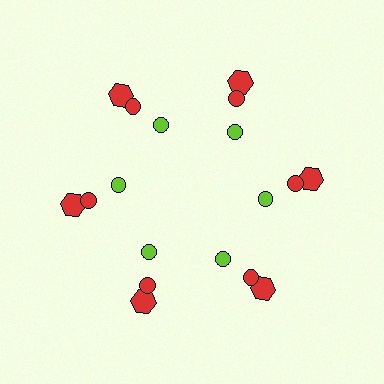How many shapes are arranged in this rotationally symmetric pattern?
There are 18 shapes, arranged in 6 groups of 3.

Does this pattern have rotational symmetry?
Yes, this pattern has 6-fold rotational symmetry. It looks the same after rotating 60 degrees around the center.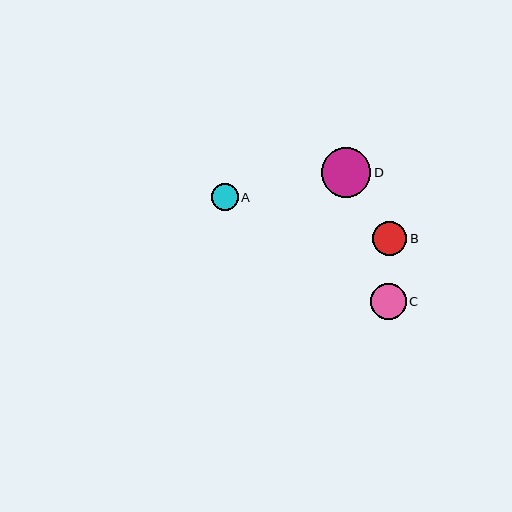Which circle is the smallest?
Circle A is the smallest with a size of approximately 27 pixels.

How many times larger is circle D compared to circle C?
Circle D is approximately 1.4 times the size of circle C.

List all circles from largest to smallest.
From largest to smallest: D, C, B, A.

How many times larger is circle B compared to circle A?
Circle B is approximately 1.3 times the size of circle A.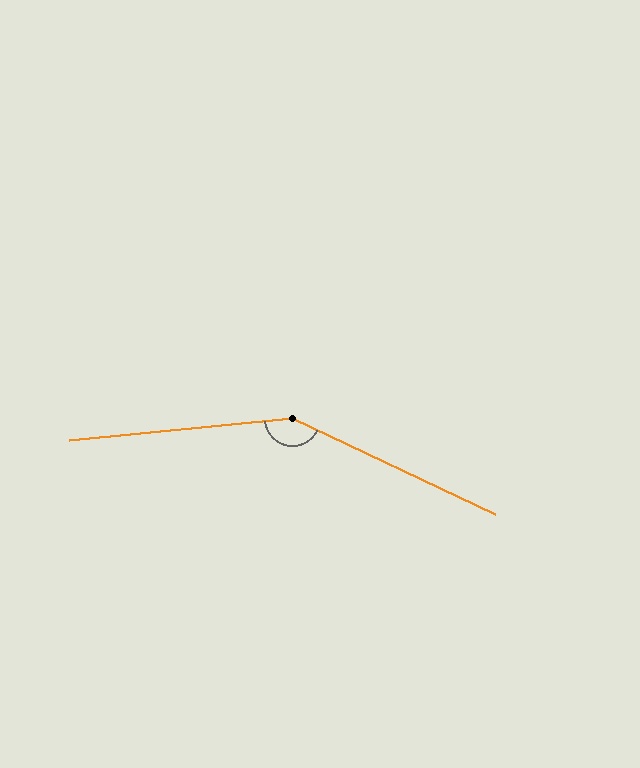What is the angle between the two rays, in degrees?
Approximately 149 degrees.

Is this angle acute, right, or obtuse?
It is obtuse.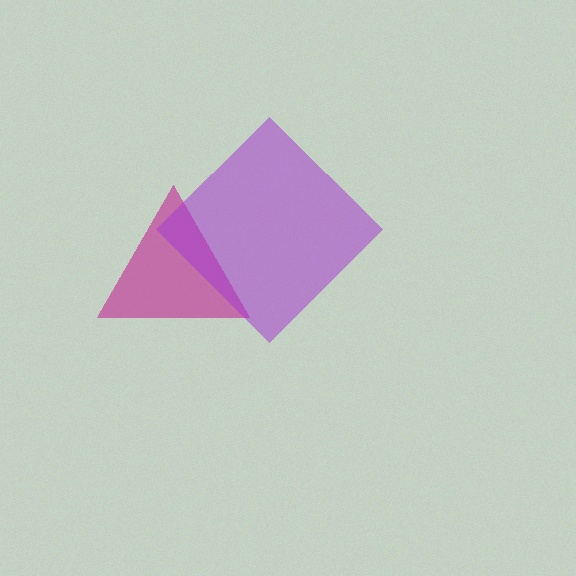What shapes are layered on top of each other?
The layered shapes are: a magenta triangle, a purple diamond.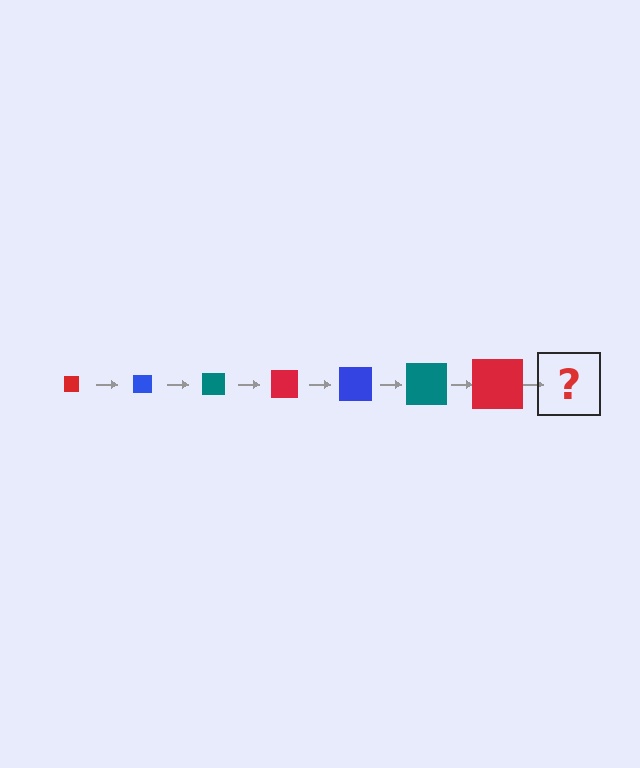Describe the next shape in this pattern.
It should be a blue square, larger than the previous one.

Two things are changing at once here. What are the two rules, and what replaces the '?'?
The two rules are that the square grows larger each step and the color cycles through red, blue, and teal. The '?' should be a blue square, larger than the previous one.